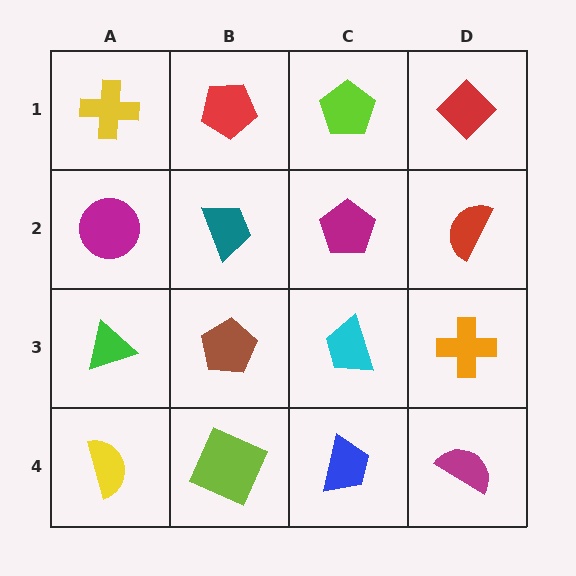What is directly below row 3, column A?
A yellow semicircle.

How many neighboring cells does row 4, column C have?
3.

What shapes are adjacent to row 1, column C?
A magenta pentagon (row 2, column C), a red pentagon (row 1, column B), a red diamond (row 1, column D).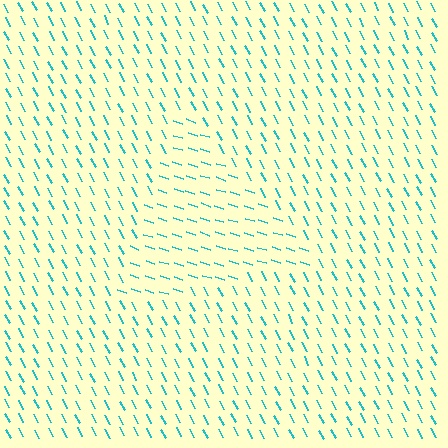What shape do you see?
I see a triangle.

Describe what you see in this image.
The image is filled with small cyan line segments. A triangle region in the image has lines oriented differently from the surrounding lines, creating a visible texture boundary.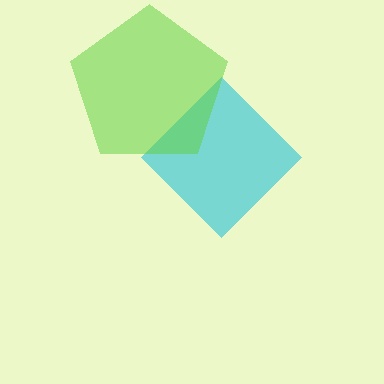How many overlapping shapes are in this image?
There are 2 overlapping shapes in the image.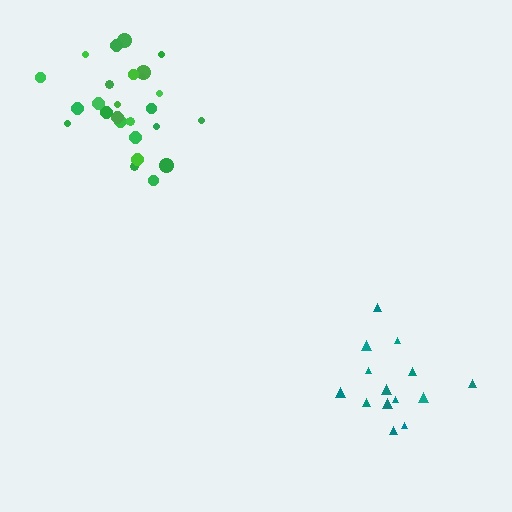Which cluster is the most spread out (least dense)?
Green.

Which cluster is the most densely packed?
Teal.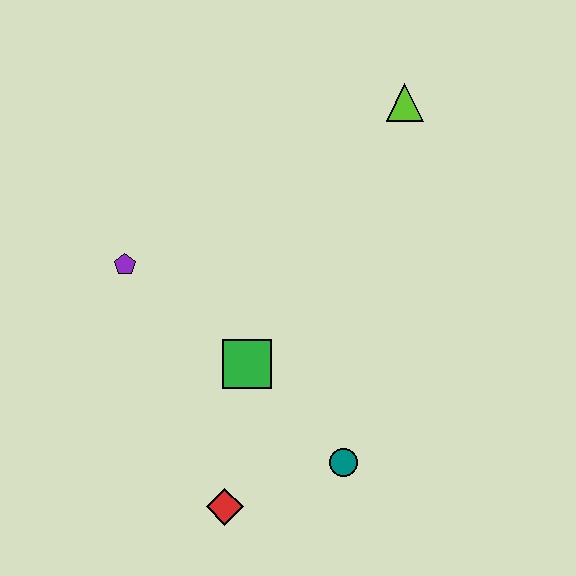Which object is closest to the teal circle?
The red diamond is closest to the teal circle.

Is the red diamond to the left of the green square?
Yes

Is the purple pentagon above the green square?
Yes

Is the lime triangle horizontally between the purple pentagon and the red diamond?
No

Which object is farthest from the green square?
The lime triangle is farthest from the green square.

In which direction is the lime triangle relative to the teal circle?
The lime triangle is above the teal circle.